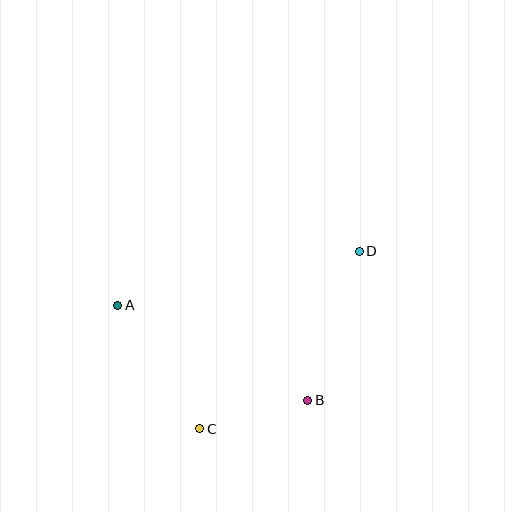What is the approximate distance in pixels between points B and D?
The distance between B and D is approximately 158 pixels.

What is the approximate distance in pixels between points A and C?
The distance between A and C is approximately 149 pixels.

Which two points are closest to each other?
Points B and C are closest to each other.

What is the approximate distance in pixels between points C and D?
The distance between C and D is approximately 239 pixels.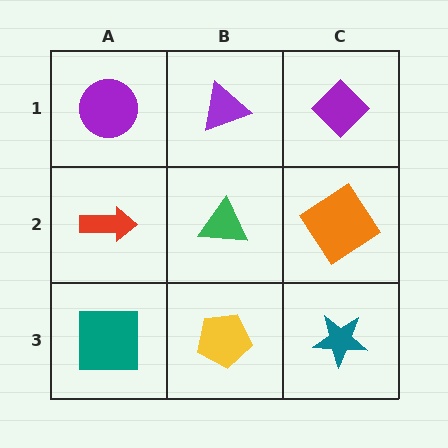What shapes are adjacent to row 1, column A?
A red arrow (row 2, column A), a purple triangle (row 1, column B).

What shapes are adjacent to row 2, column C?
A purple diamond (row 1, column C), a teal star (row 3, column C), a green triangle (row 2, column B).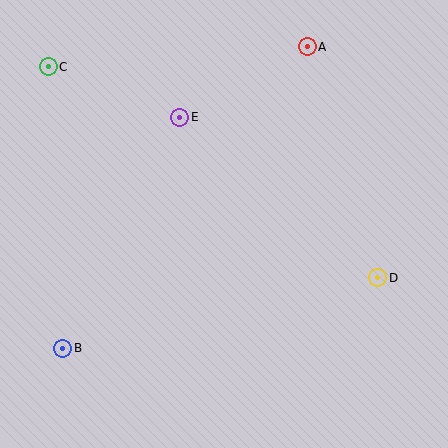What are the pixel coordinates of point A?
Point A is at (307, 47).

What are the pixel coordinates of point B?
Point B is at (63, 348).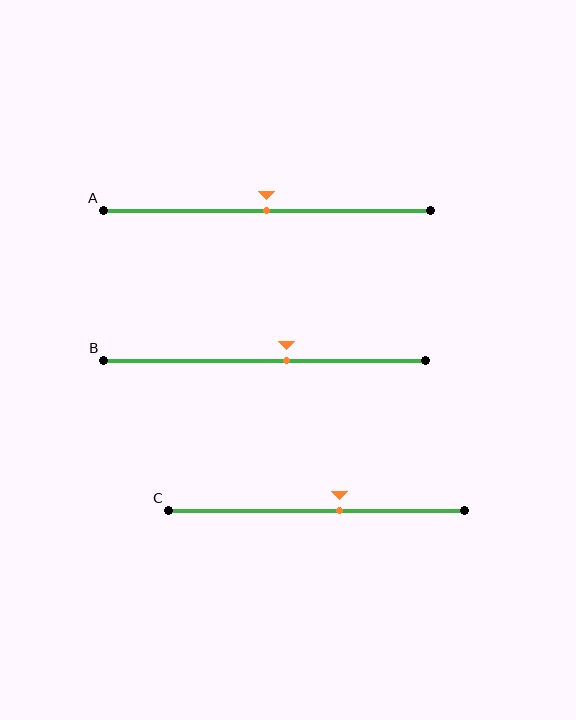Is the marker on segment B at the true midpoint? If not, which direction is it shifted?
No, the marker on segment B is shifted to the right by about 7% of the segment length.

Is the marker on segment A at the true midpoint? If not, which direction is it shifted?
Yes, the marker on segment A is at the true midpoint.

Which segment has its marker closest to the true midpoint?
Segment A has its marker closest to the true midpoint.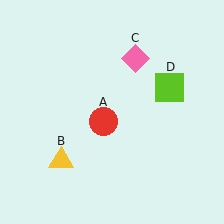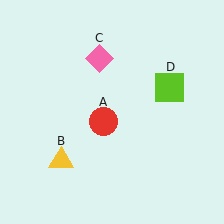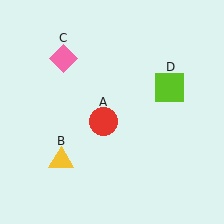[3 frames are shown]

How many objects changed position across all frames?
1 object changed position: pink diamond (object C).